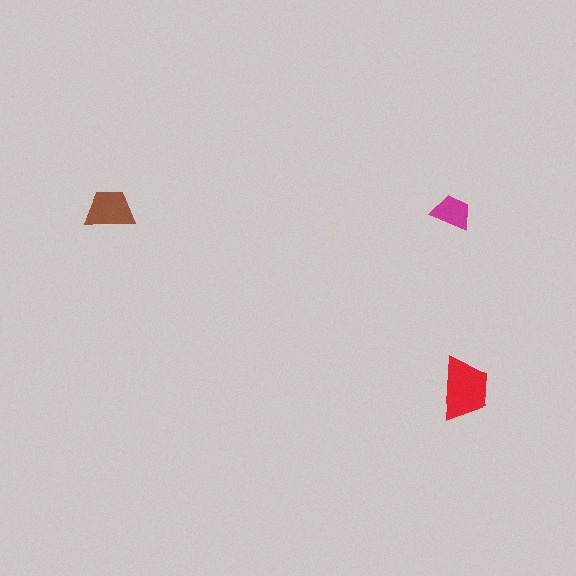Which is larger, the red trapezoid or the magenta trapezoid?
The red one.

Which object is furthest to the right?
The red trapezoid is rightmost.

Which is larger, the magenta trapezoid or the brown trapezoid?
The brown one.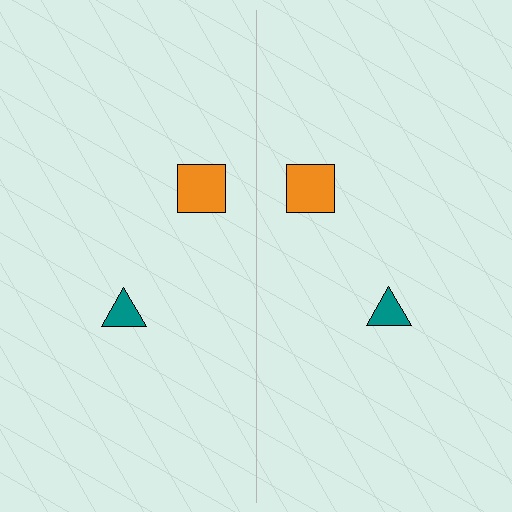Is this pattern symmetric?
Yes, this pattern has bilateral (reflection) symmetry.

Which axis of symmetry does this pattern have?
The pattern has a vertical axis of symmetry running through the center of the image.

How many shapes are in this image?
There are 4 shapes in this image.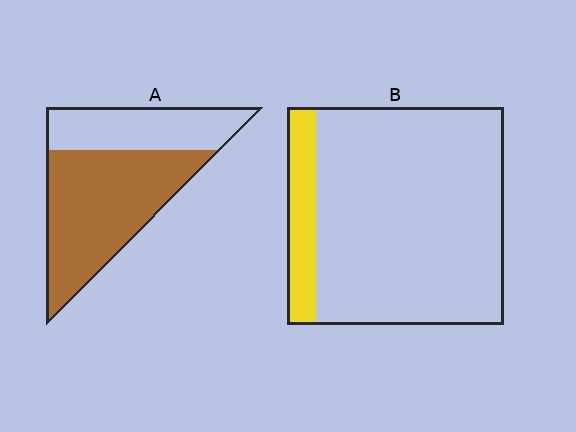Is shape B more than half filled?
No.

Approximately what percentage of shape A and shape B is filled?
A is approximately 65% and B is approximately 15%.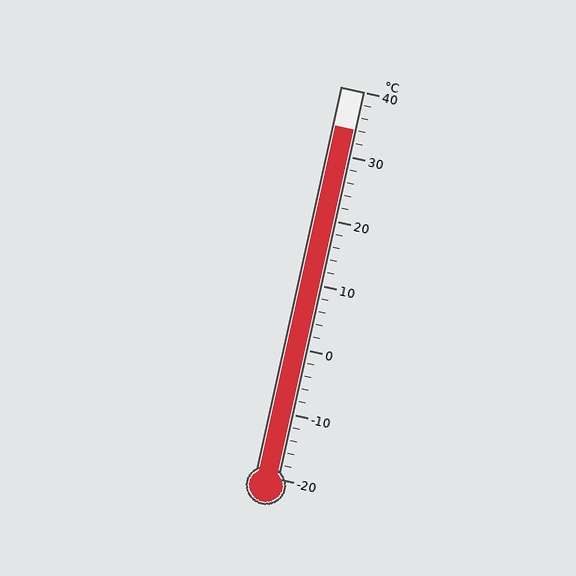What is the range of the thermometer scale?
The thermometer scale ranges from -20°C to 40°C.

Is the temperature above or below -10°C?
The temperature is above -10°C.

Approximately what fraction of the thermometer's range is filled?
The thermometer is filled to approximately 90% of its range.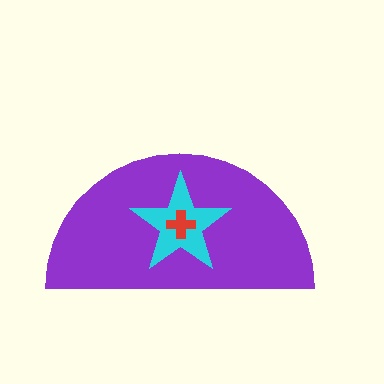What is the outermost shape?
The purple semicircle.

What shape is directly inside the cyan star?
The red cross.